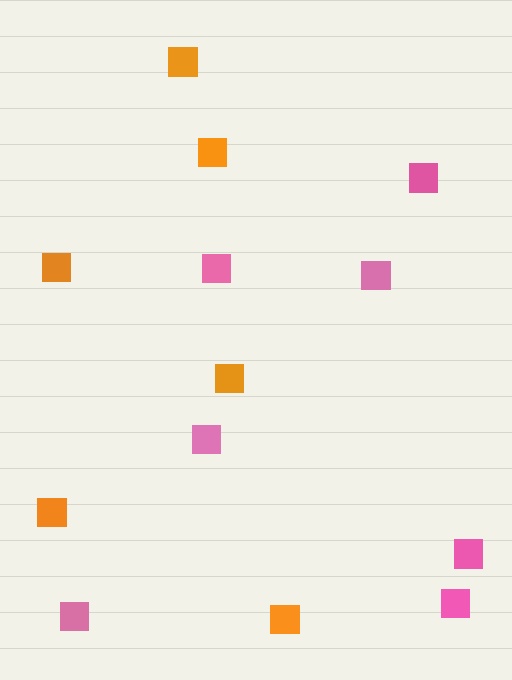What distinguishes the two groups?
There are 2 groups: one group of pink squares (7) and one group of orange squares (6).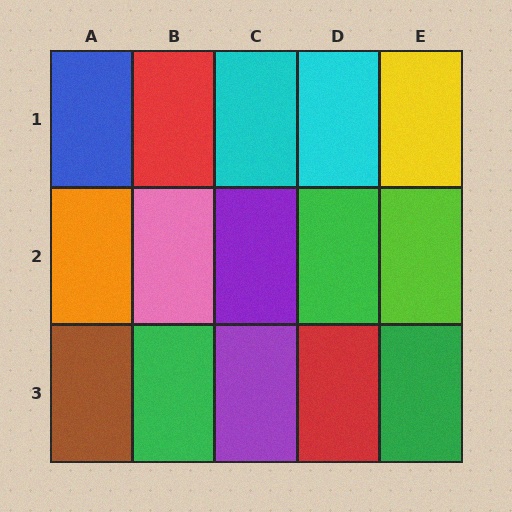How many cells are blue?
1 cell is blue.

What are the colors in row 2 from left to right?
Orange, pink, purple, green, lime.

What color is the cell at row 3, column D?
Red.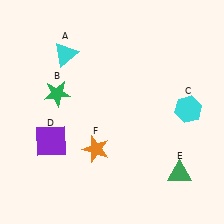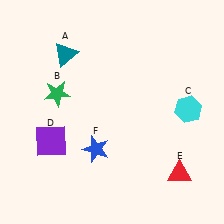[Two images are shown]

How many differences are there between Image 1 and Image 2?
There are 3 differences between the two images.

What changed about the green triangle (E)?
In Image 1, E is green. In Image 2, it changed to red.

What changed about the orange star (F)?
In Image 1, F is orange. In Image 2, it changed to blue.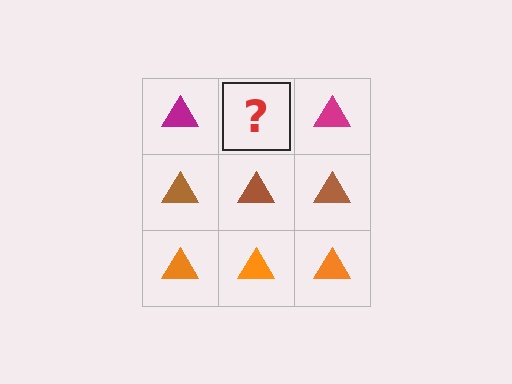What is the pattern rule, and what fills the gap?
The rule is that each row has a consistent color. The gap should be filled with a magenta triangle.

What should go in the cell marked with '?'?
The missing cell should contain a magenta triangle.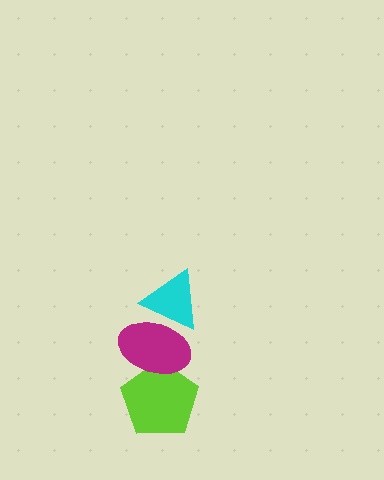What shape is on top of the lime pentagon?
The magenta ellipse is on top of the lime pentagon.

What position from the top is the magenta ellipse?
The magenta ellipse is 2nd from the top.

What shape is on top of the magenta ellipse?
The cyan triangle is on top of the magenta ellipse.